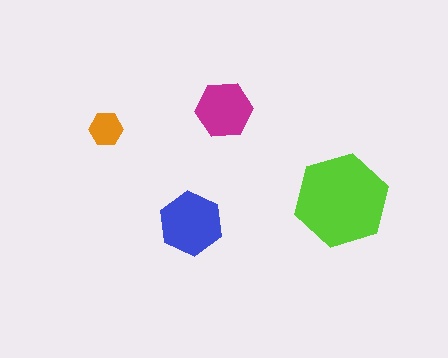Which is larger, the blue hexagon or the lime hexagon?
The lime one.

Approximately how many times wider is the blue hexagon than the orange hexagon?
About 2 times wider.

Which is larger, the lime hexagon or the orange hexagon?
The lime one.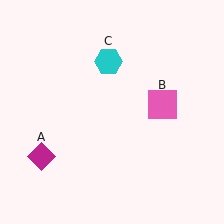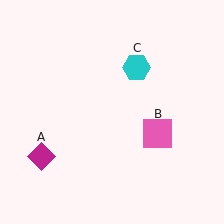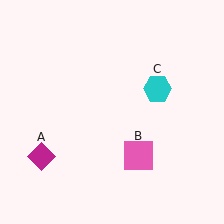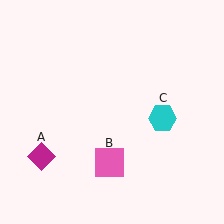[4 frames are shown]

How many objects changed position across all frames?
2 objects changed position: pink square (object B), cyan hexagon (object C).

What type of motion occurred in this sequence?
The pink square (object B), cyan hexagon (object C) rotated clockwise around the center of the scene.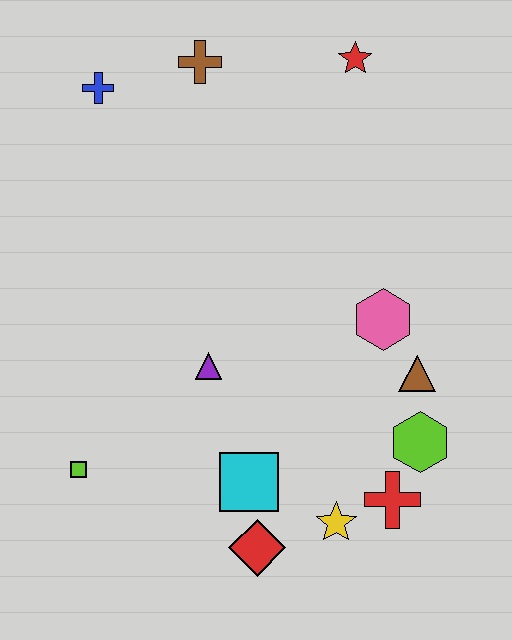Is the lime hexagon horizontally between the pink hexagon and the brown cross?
No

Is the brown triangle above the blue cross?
No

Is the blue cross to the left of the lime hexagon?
Yes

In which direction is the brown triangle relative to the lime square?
The brown triangle is to the right of the lime square.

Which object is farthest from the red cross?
The blue cross is farthest from the red cross.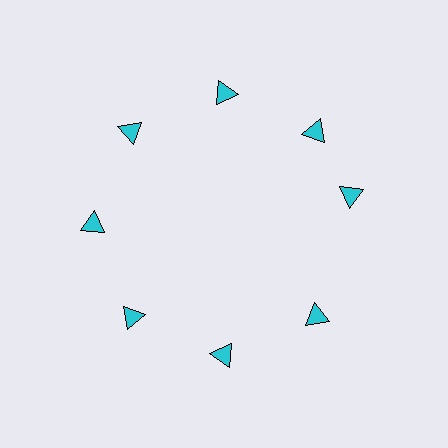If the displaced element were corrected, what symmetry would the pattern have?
It would have 8-fold rotational symmetry — the pattern would map onto itself every 45 degrees.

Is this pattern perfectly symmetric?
No. The 8 cyan triangles are arranged in a ring, but one element near the 3 o'clock position is rotated out of alignment along the ring, breaking the 8-fold rotational symmetry.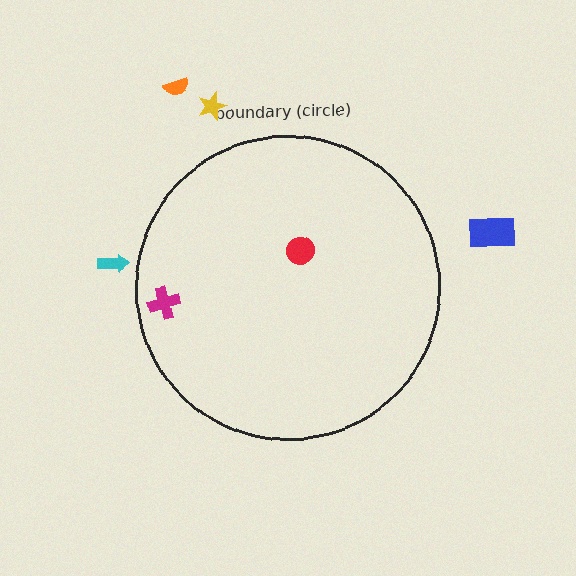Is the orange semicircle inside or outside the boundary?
Outside.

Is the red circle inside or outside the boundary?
Inside.